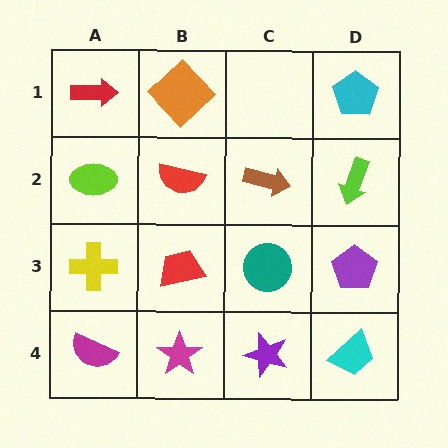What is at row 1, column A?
A red arrow.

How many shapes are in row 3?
4 shapes.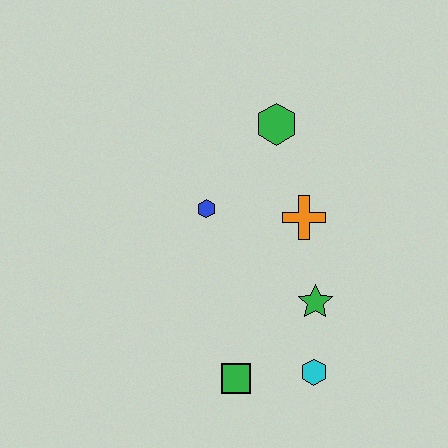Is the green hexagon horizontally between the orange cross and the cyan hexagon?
No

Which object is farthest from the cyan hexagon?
The green hexagon is farthest from the cyan hexagon.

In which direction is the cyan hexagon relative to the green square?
The cyan hexagon is to the right of the green square.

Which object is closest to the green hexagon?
The orange cross is closest to the green hexagon.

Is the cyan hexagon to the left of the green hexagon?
No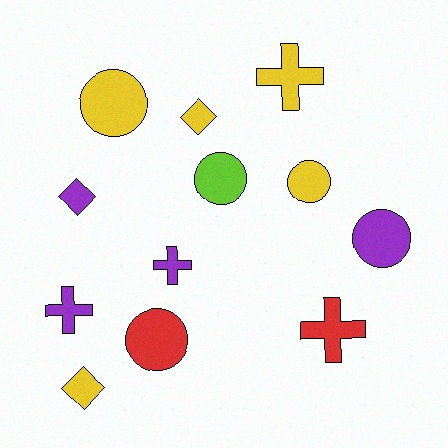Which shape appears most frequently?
Circle, with 5 objects.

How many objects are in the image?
There are 12 objects.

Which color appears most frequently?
Yellow, with 5 objects.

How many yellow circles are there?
There are 2 yellow circles.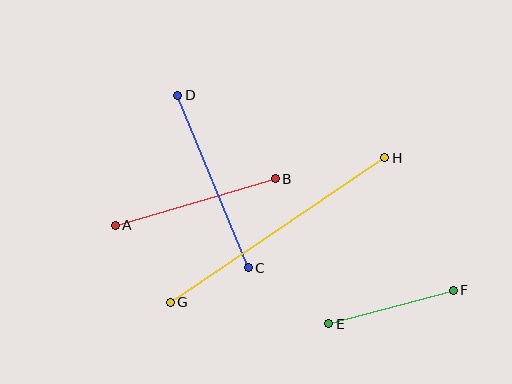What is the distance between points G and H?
The distance is approximately 258 pixels.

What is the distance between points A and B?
The distance is approximately 167 pixels.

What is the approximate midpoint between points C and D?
The midpoint is at approximately (213, 181) pixels.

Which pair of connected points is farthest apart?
Points G and H are farthest apart.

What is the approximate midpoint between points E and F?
The midpoint is at approximately (391, 307) pixels.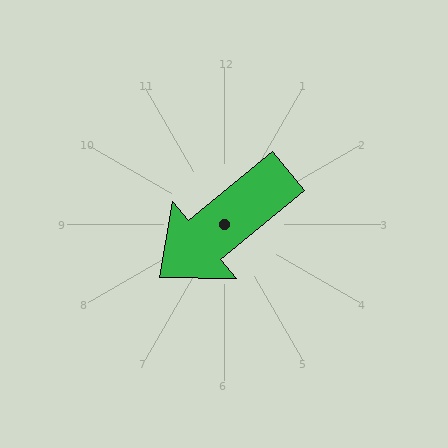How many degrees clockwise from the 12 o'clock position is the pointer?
Approximately 230 degrees.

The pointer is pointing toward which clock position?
Roughly 8 o'clock.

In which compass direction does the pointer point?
Southwest.